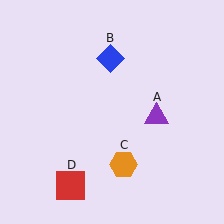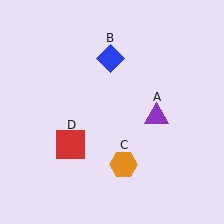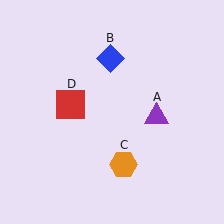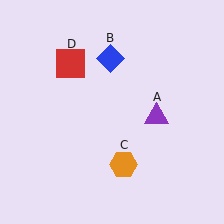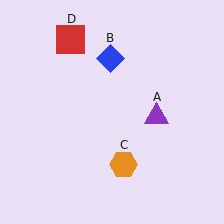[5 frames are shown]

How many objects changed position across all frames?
1 object changed position: red square (object D).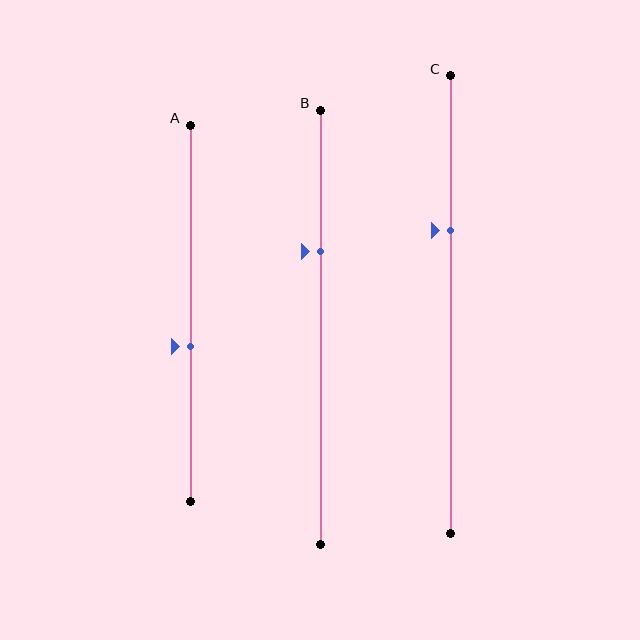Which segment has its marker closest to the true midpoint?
Segment A has its marker closest to the true midpoint.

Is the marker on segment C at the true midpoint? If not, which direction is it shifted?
No, the marker on segment C is shifted upward by about 16% of the segment length.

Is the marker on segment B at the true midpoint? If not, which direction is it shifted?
No, the marker on segment B is shifted upward by about 17% of the segment length.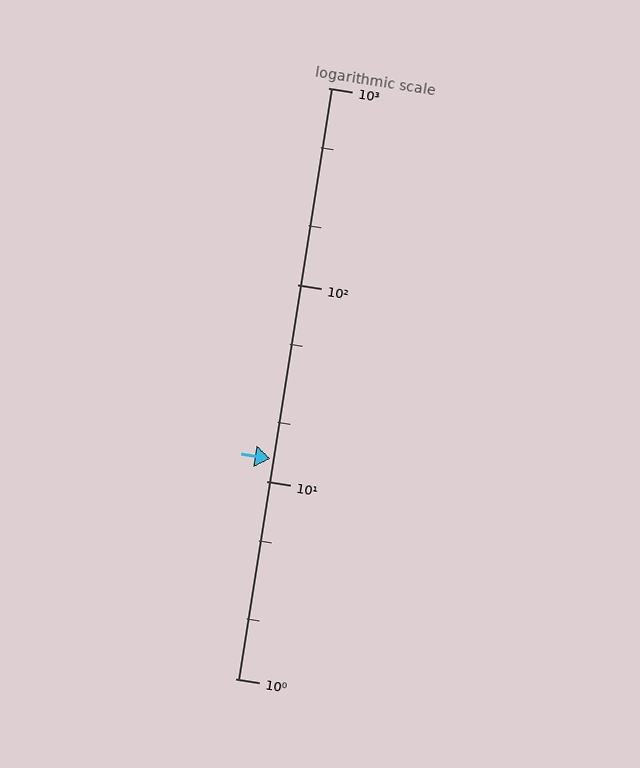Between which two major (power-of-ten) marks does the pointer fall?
The pointer is between 10 and 100.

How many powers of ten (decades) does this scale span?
The scale spans 3 decades, from 1 to 1000.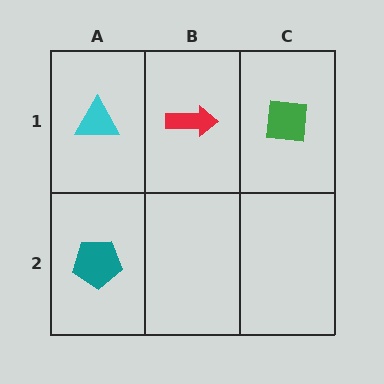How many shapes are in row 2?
1 shape.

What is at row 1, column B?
A red arrow.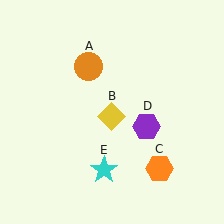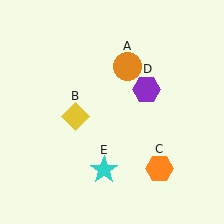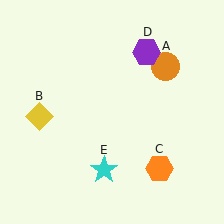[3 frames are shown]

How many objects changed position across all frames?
3 objects changed position: orange circle (object A), yellow diamond (object B), purple hexagon (object D).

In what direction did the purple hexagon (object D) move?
The purple hexagon (object D) moved up.